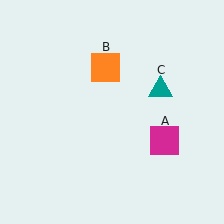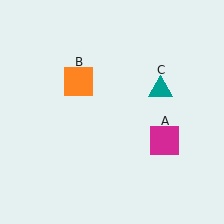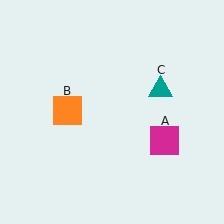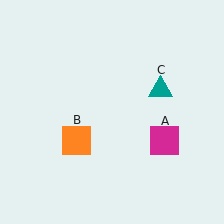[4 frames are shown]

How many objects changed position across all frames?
1 object changed position: orange square (object B).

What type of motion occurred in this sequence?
The orange square (object B) rotated counterclockwise around the center of the scene.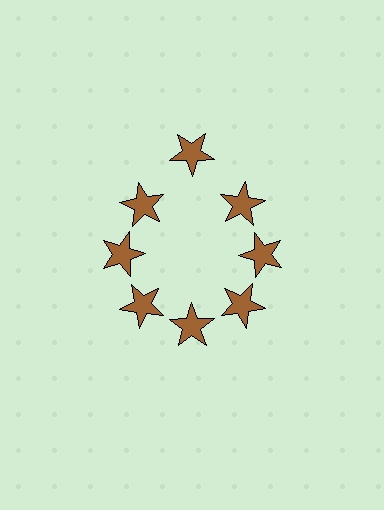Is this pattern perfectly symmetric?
No. The 8 brown stars are arranged in a ring, but one element near the 12 o'clock position is pushed outward from the center, breaking the 8-fold rotational symmetry.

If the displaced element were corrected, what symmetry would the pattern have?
It would have 8-fold rotational symmetry — the pattern would map onto itself every 45 degrees.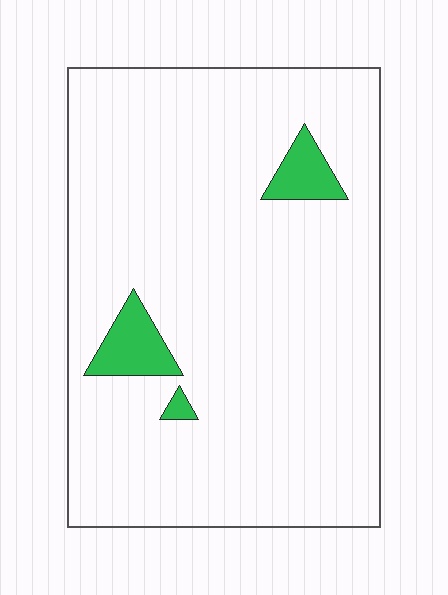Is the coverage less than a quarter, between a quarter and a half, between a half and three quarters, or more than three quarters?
Less than a quarter.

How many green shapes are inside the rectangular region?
3.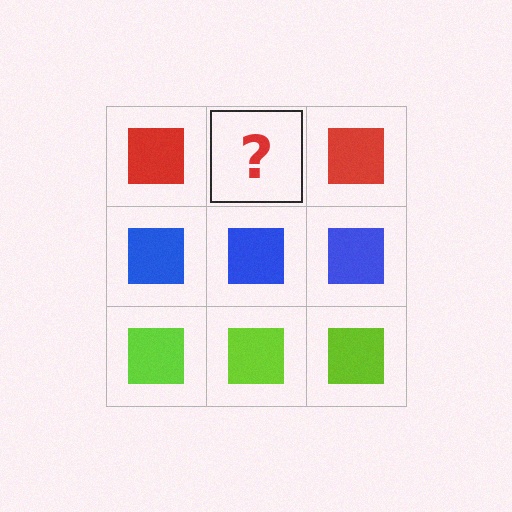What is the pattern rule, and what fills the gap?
The rule is that each row has a consistent color. The gap should be filled with a red square.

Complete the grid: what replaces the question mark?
The question mark should be replaced with a red square.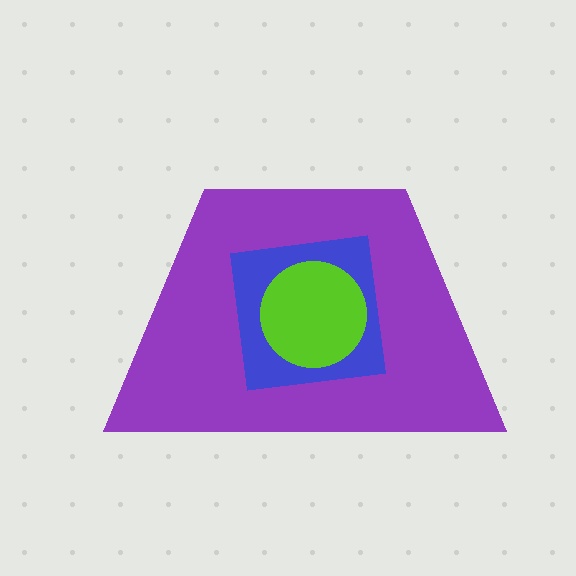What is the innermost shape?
The lime circle.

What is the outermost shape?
The purple trapezoid.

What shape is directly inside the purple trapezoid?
The blue square.